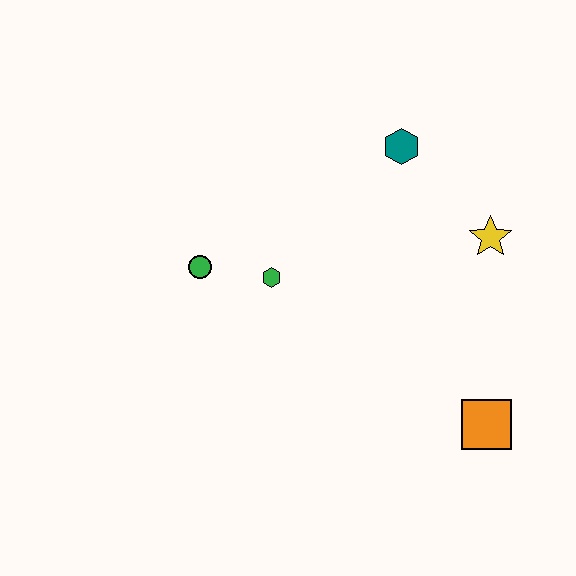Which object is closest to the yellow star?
The teal hexagon is closest to the yellow star.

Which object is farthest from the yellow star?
The green circle is farthest from the yellow star.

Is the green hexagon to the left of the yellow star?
Yes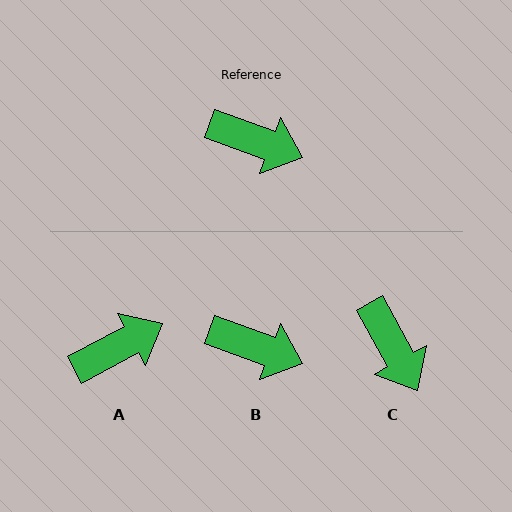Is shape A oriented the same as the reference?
No, it is off by about 48 degrees.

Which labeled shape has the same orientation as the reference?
B.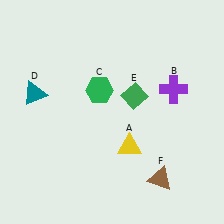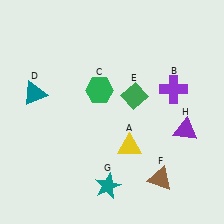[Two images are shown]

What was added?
A teal star (G), a purple triangle (H) were added in Image 2.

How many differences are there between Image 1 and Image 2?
There are 2 differences between the two images.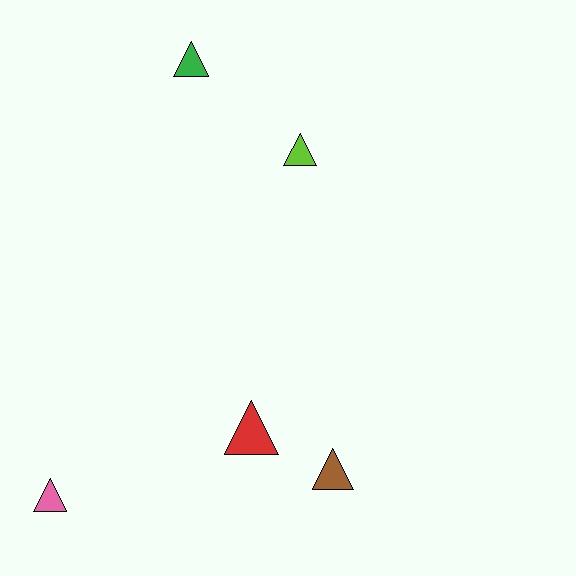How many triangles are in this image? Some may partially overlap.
There are 5 triangles.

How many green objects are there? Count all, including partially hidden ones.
There is 1 green object.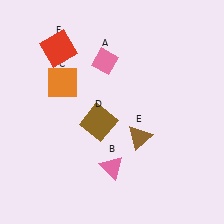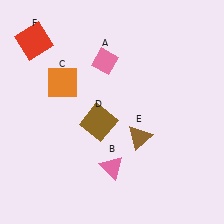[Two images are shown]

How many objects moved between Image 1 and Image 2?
1 object moved between the two images.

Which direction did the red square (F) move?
The red square (F) moved left.